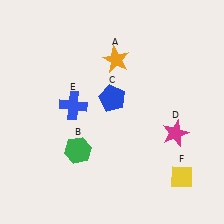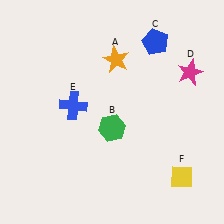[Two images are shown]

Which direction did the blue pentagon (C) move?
The blue pentagon (C) moved up.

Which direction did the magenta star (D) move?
The magenta star (D) moved up.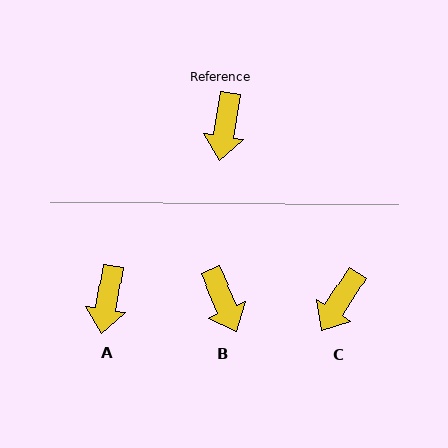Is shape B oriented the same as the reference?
No, it is off by about 33 degrees.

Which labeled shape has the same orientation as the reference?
A.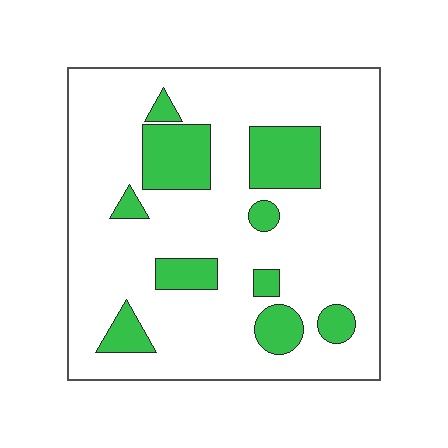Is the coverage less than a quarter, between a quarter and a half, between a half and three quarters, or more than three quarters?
Less than a quarter.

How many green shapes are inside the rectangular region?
10.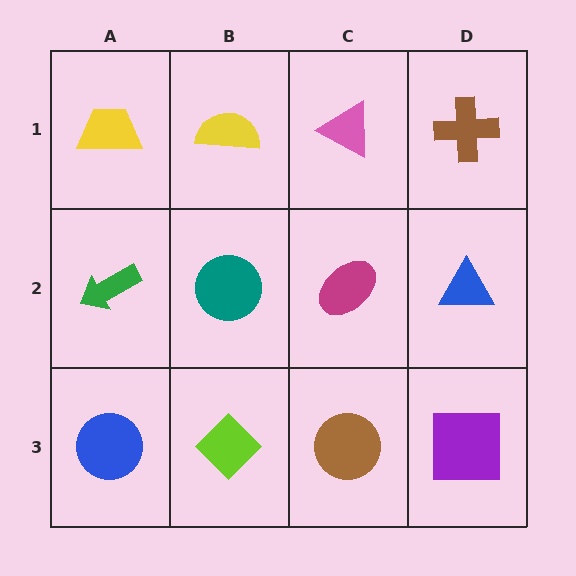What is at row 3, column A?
A blue circle.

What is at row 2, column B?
A teal circle.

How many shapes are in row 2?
4 shapes.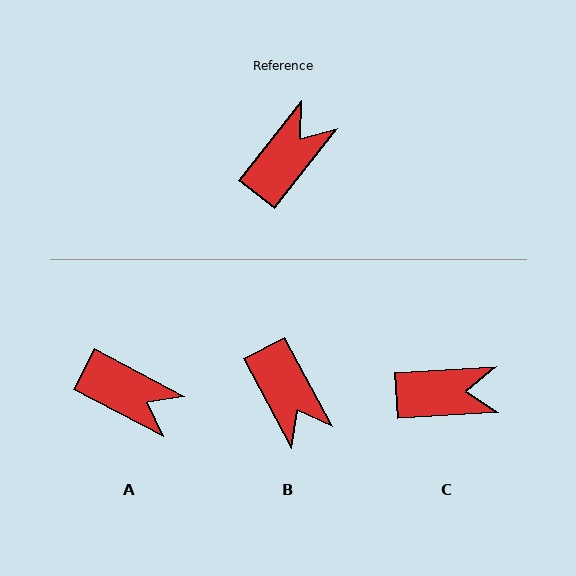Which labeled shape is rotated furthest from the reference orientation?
B, about 114 degrees away.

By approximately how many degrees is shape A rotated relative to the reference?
Approximately 80 degrees clockwise.